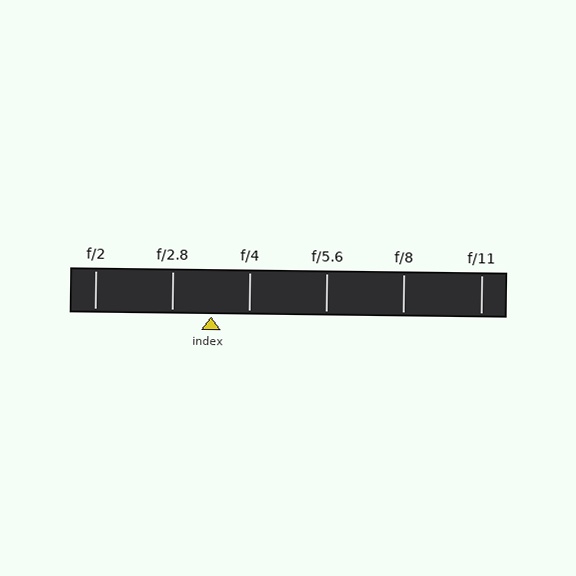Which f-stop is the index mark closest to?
The index mark is closest to f/4.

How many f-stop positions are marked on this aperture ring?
There are 6 f-stop positions marked.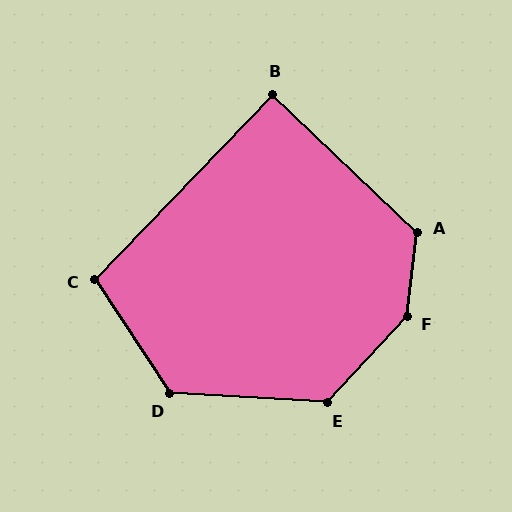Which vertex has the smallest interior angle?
B, at approximately 90 degrees.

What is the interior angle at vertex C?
Approximately 103 degrees (obtuse).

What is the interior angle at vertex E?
Approximately 130 degrees (obtuse).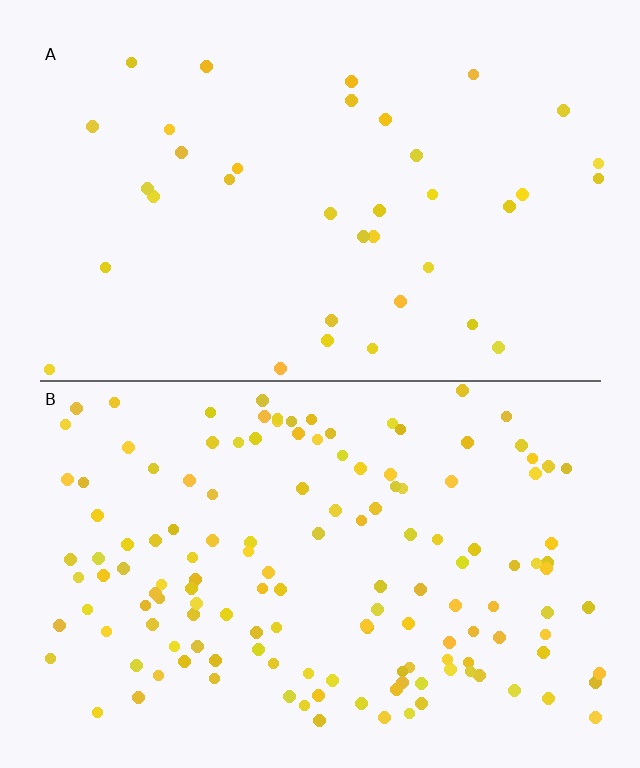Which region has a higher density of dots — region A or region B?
B (the bottom).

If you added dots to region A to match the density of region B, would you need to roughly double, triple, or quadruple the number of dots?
Approximately quadruple.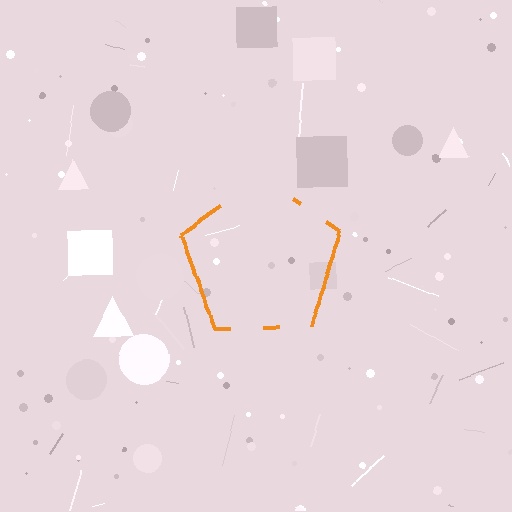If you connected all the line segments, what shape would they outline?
They would outline a pentagon.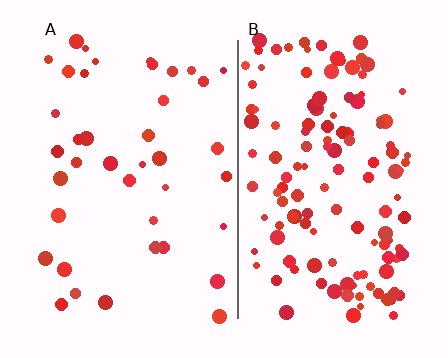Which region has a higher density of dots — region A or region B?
B (the right).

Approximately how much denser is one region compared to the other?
Approximately 3.3× — region B over region A.